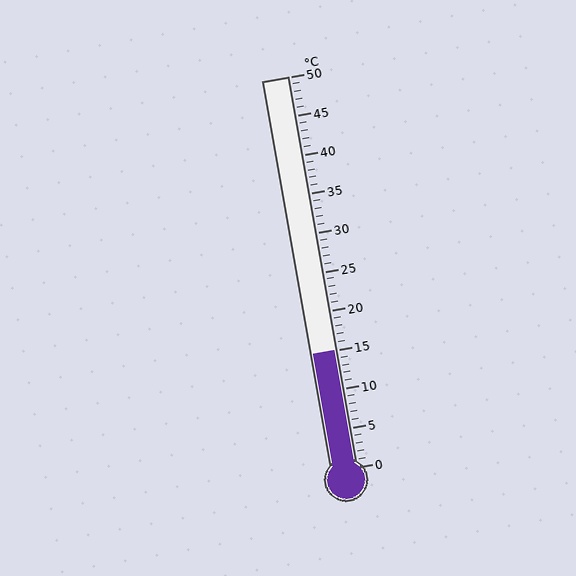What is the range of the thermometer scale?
The thermometer scale ranges from 0°C to 50°C.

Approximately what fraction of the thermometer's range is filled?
The thermometer is filled to approximately 30% of its range.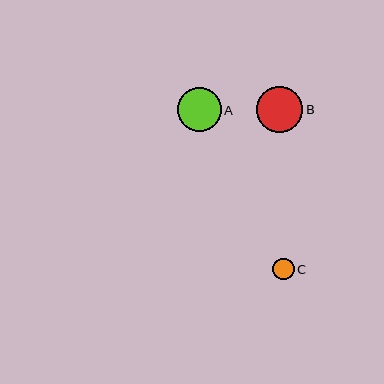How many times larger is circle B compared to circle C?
Circle B is approximately 2.2 times the size of circle C.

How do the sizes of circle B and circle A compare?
Circle B and circle A are approximately the same size.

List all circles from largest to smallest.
From largest to smallest: B, A, C.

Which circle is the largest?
Circle B is the largest with a size of approximately 47 pixels.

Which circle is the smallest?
Circle C is the smallest with a size of approximately 21 pixels.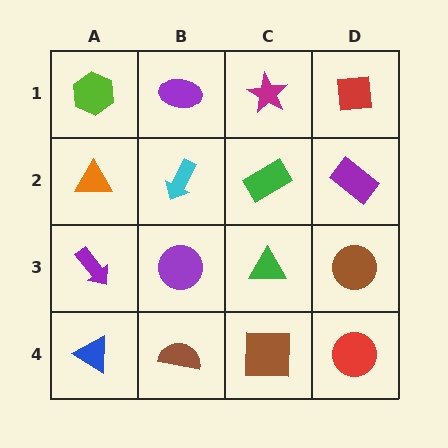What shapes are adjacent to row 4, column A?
A purple arrow (row 3, column A), a brown semicircle (row 4, column B).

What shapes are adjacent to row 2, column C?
A magenta star (row 1, column C), a green triangle (row 3, column C), a cyan arrow (row 2, column B), a purple rectangle (row 2, column D).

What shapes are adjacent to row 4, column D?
A brown circle (row 3, column D), a brown square (row 4, column C).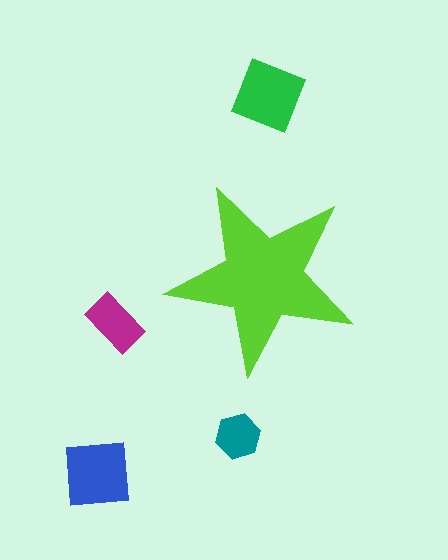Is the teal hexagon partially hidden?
No, the teal hexagon is fully visible.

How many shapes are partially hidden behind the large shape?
0 shapes are partially hidden.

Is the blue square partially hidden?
No, the blue square is fully visible.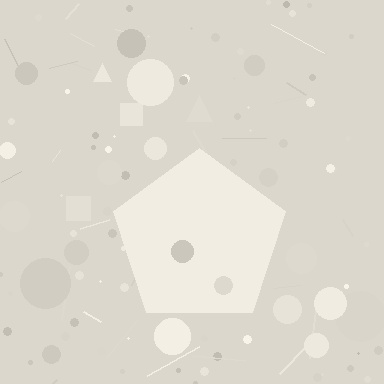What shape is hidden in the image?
A pentagon is hidden in the image.